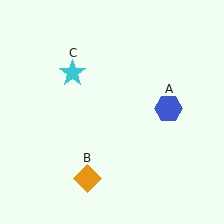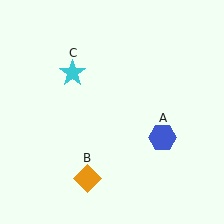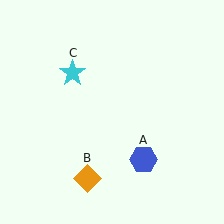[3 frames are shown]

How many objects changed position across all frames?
1 object changed position: blue hexagon (object A).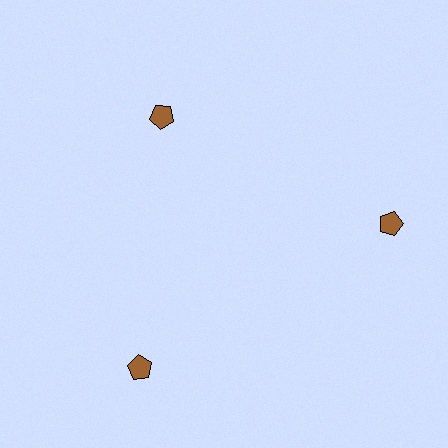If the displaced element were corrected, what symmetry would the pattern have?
It would have 3-fold rotational symmetry — the pattern would map onto itself every 120 degrees.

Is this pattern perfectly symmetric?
No. The 3 brown pentagons are arranged in a ring, but one element near the 11 o'clock position is pulled inward toward the center, breaking the 3-fold rotational symmetry.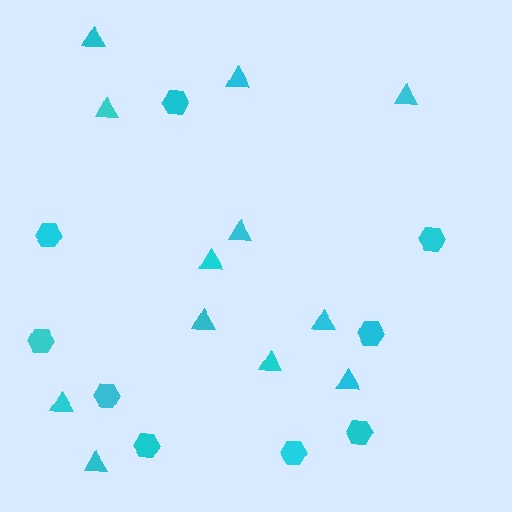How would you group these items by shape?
There are 2 groups: one group of triangles (12) and one group of hexagons (9).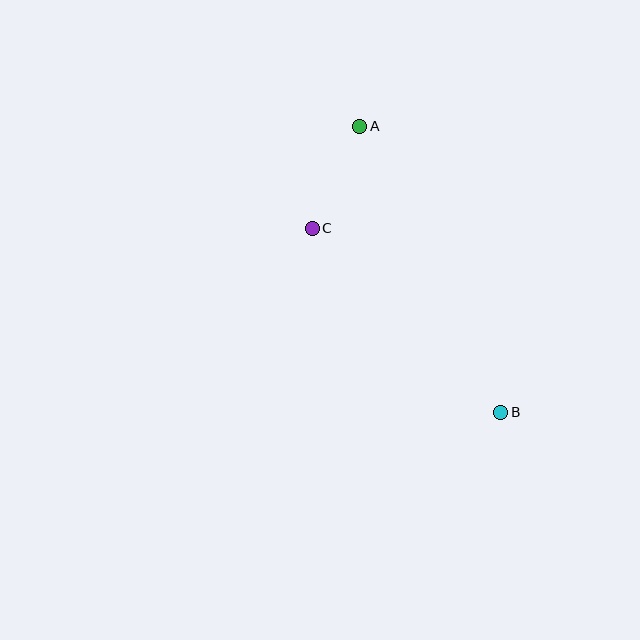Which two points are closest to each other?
Points A and C are closest to each other.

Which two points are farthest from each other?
Points A and B are farthest from each other.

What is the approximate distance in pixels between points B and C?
The distance between B and C is approximately 263 pixels.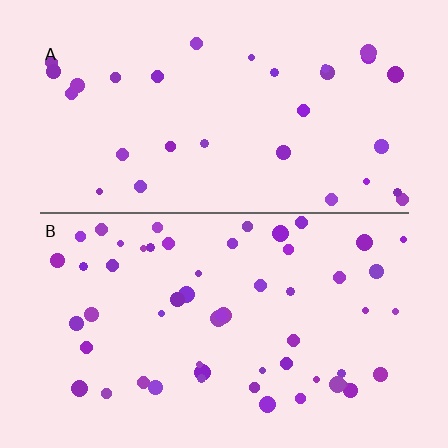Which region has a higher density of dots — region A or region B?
B (the bottom).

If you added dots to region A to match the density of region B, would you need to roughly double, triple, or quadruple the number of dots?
Approximately double.